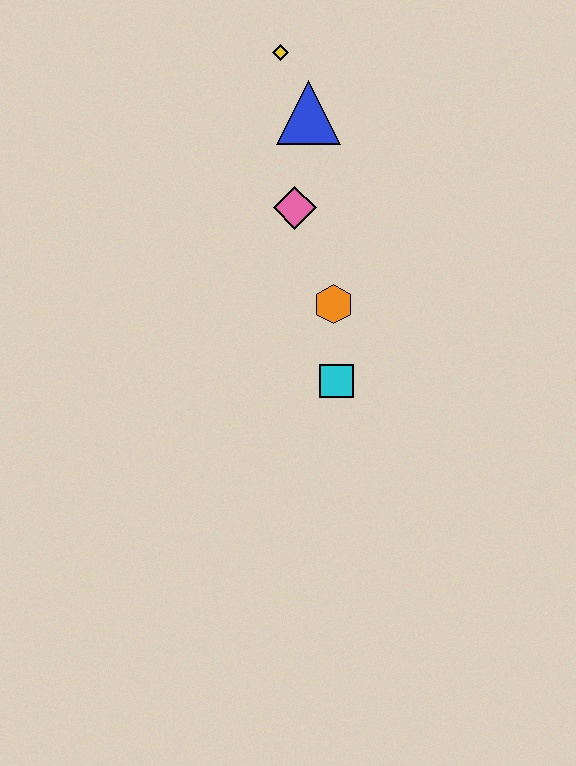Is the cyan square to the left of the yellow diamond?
No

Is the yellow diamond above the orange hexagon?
Yes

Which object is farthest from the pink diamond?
The cyan square is farthest from the pink diamond.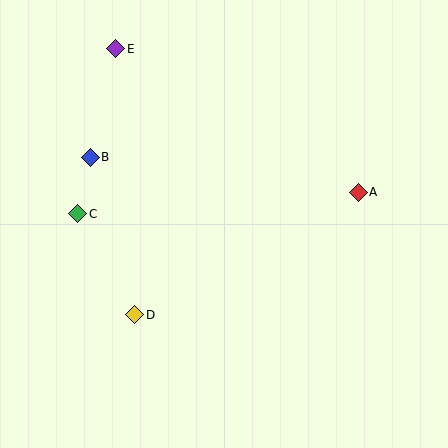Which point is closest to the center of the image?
Point D at (135, 315) is closest to the center.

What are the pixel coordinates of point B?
Point B is at (90, 157).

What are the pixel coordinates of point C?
Point C is at (78, 214).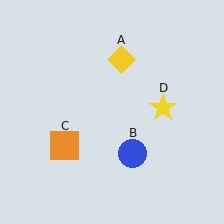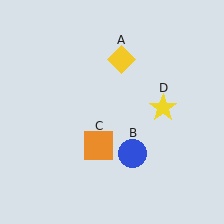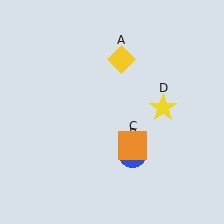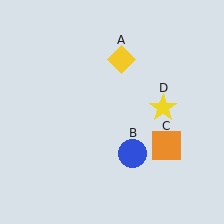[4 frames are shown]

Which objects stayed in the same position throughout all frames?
Yellow diamond (object A) and blue circle (object B) and yellow star (object D) remained stationary.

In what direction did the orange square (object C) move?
The orange square (object C) moved right.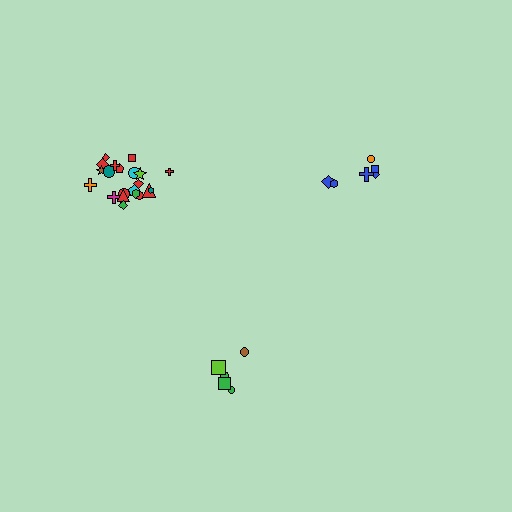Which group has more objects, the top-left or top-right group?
The top-left group.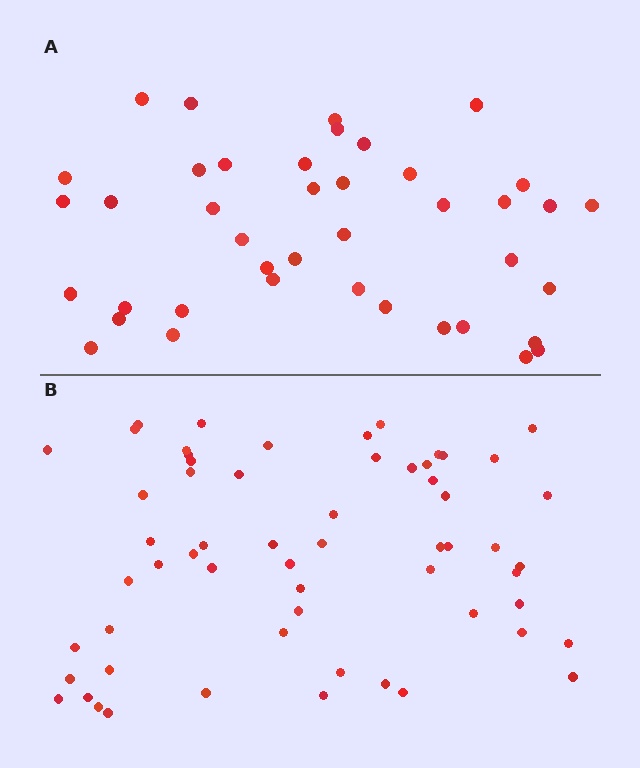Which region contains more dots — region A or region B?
Region B (the bottom region) has more dots.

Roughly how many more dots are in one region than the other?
Region B has approximately 20 more dots than region A.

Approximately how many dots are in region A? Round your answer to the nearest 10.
About 40 dots. (The exact count is 41, which rounds to 40.)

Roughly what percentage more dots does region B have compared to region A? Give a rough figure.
About 45% more.